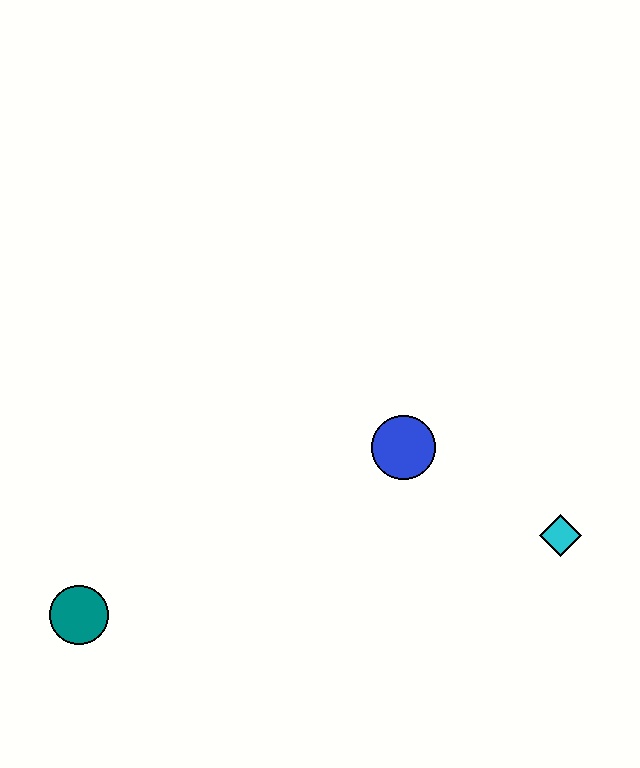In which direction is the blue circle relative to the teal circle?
The blue circle is to the right of the teal circle.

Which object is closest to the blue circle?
The cyan diamond is closest to the blue circle.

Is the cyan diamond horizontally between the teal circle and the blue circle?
No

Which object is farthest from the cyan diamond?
The teal circle is farthest from the cyan diamond.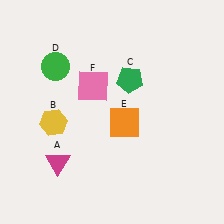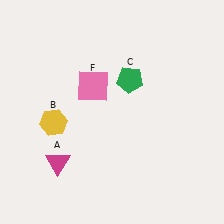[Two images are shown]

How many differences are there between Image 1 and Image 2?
There are 2 differences between the two images.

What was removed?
The orange square (E), the green circle (D) were removed in Image 2.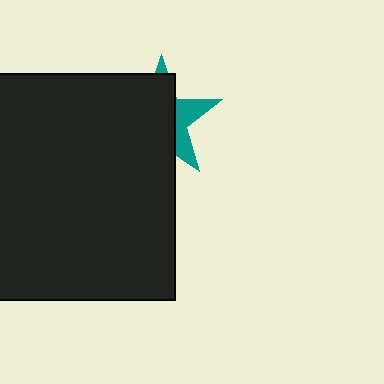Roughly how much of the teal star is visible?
A small part of it is visible (roughly 31%).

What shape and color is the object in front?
The object in front is a black rectangle.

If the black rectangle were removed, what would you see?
You would see the complete teal star.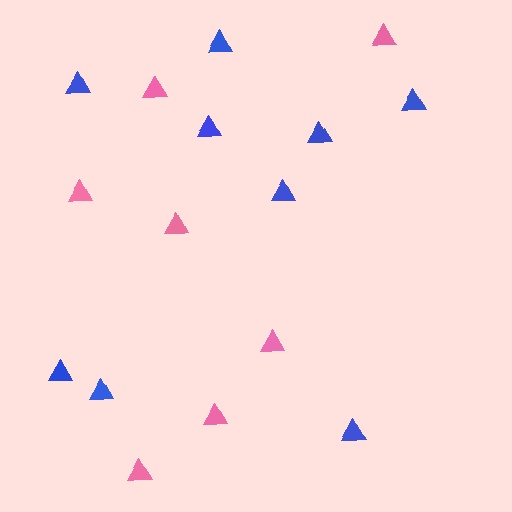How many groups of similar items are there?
There are 2 groups: one group of pink triangles (7) and one group of blue triangles (9).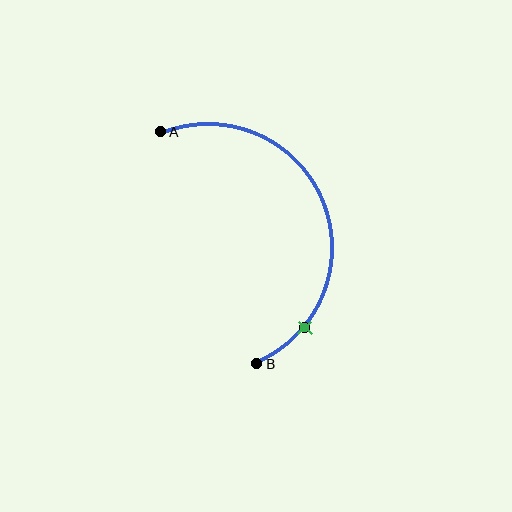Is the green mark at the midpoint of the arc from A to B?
No. The green mark lies on the arc but is closer to endpoint B. The arc midpoint would be at the point on the curve equidistant along the arc from both A and B.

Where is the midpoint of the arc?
The arc midpoint is the point on the curve farthest from the straight line joining A and B. It sits to the right of that line.